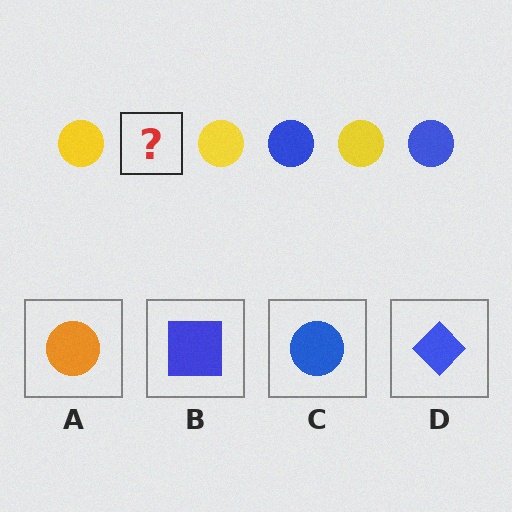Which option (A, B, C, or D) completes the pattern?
C.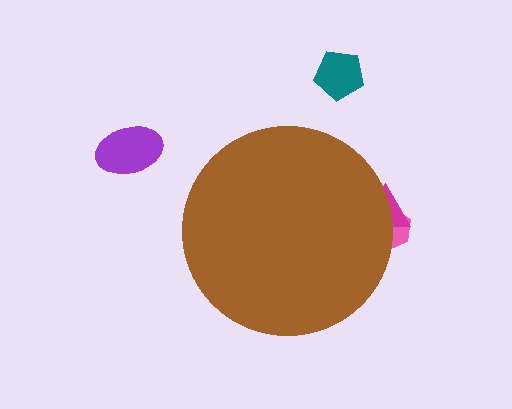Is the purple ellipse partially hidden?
No, the purple ellipse is fully visible.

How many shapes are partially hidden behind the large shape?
2 shapes are partially hidden.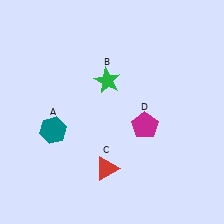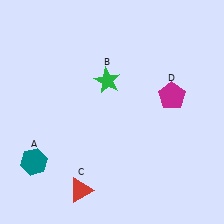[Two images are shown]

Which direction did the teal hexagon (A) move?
The teal hexagon (A) moved down.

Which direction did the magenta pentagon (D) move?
The magenta pentagon (D) moved up.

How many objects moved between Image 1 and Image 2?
3 objects moved between the two images.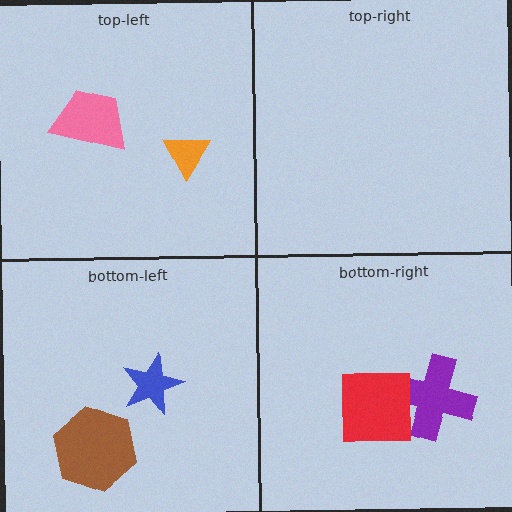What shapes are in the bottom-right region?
The purple cross, the red square.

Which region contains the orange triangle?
The top-left region.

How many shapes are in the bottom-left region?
2.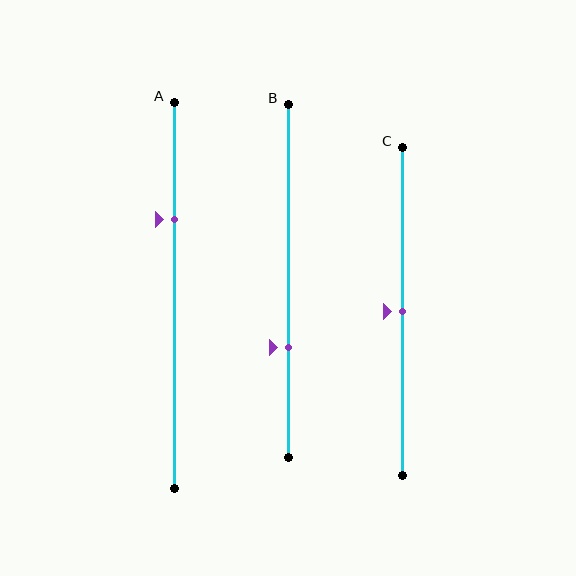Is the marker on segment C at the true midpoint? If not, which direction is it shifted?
Yes, the marker on segment C is at the true midpoint.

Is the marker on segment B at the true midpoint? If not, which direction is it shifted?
No, the marker on segment B is shifted downward by about 19% of the segment length.